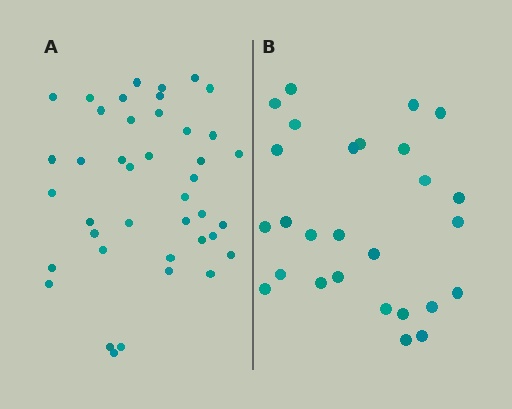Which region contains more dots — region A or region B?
Region A (the left region) has more dots.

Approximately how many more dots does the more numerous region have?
Region A has approximately 15 more dots than region B.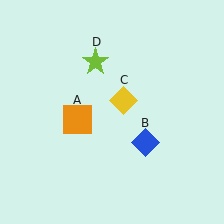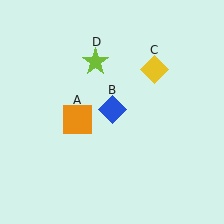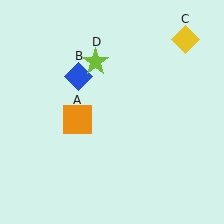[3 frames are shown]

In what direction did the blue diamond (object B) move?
The blue diamond (object B) moved up and to the left.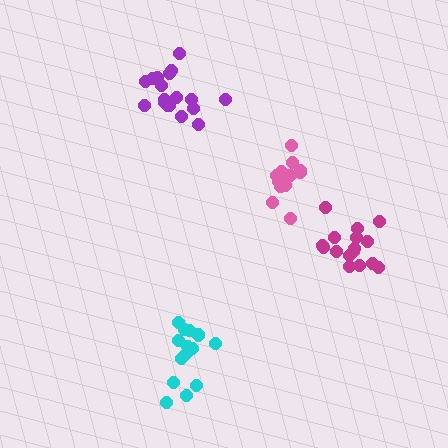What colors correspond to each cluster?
The clusters are colored: cyan, purple, pink, magenta.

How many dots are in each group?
Group 1: 15 dots, Group 2: 18 dots, Group 3: 13 dots, Group 4: 16 dots (62 total).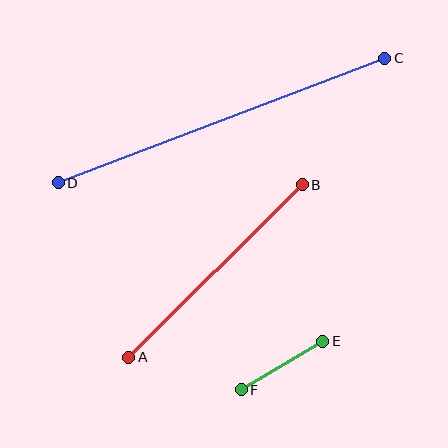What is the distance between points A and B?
The distance is approximately 245 pixels.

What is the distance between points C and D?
The distance is approximately 350 pixels.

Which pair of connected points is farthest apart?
Points C and D are farthest apart.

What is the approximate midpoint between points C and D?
The midpoint is at approximately (221, 121) pixels.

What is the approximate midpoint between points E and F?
The midpoint is at approximately (282, 365) pixels.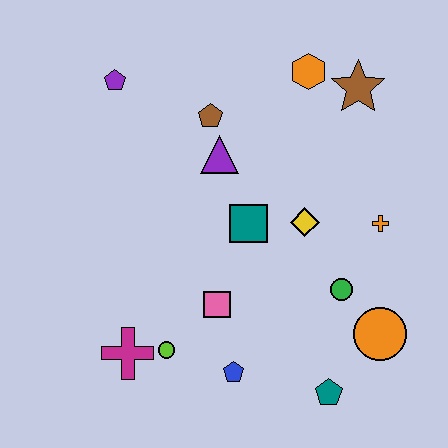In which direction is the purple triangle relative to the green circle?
The purple triangle is above the green circle.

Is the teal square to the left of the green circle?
Yes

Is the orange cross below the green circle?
No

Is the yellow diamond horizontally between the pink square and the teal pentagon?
Yes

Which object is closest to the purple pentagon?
The brown pentagon is closest to the purple pentagon.